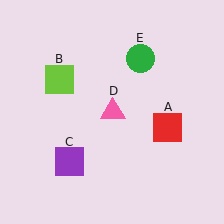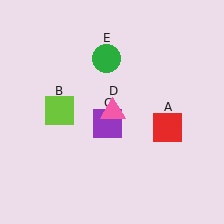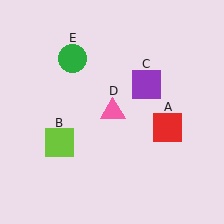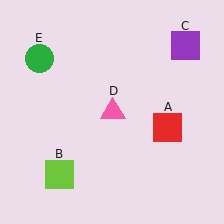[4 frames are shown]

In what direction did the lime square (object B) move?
The lime square (object B) moved down.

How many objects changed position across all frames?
3 objects changed position: lime square (object B), purple square (object C), green circle (object E).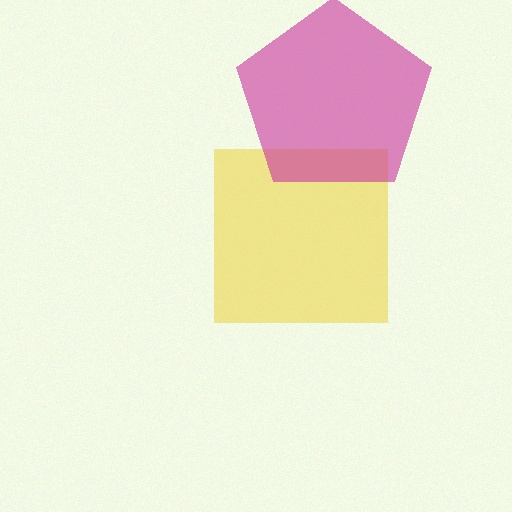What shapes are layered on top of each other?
The layered shapes are: a yellow square, a magenta pentagon.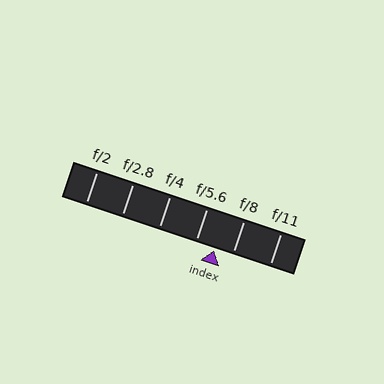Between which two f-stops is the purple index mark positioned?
The index mark is between f/5.6 and f/8.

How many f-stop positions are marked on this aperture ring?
There are 6 f-stop positions marked.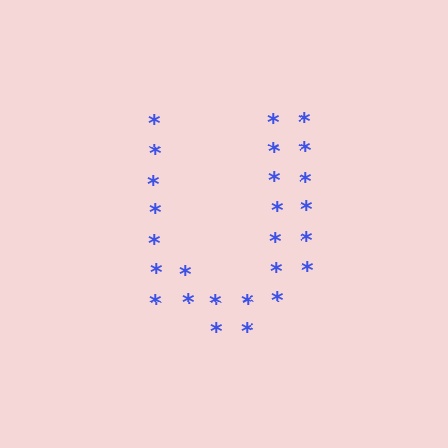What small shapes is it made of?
It is made of small asterisks.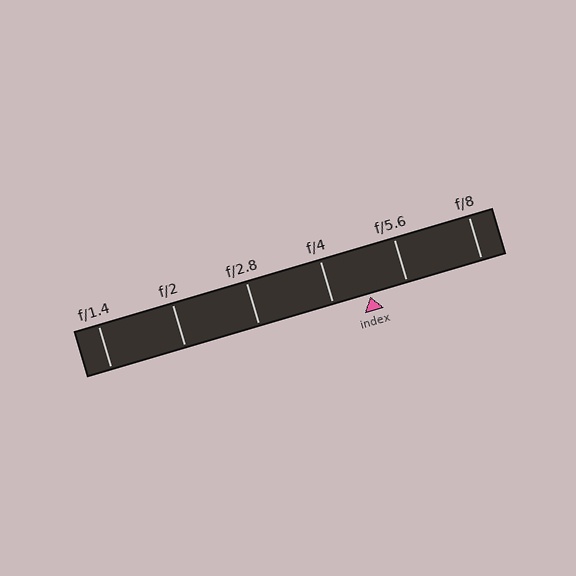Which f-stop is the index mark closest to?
The index mark is closest to f/4.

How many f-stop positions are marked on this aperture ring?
There are 6 f-stop positions marked.